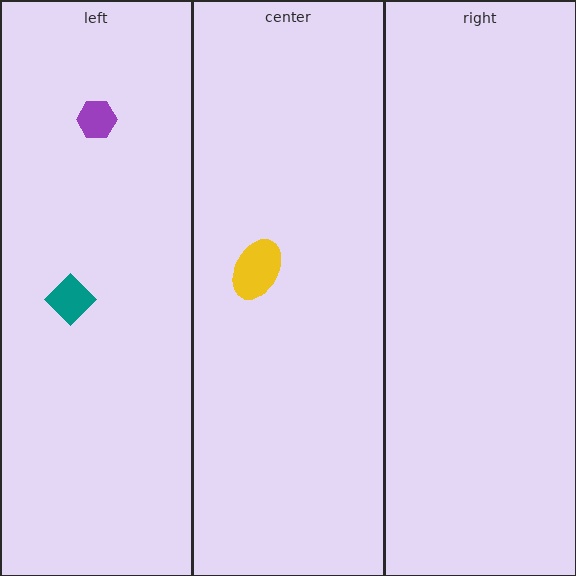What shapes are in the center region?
The yellow ellipse.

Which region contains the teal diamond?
The left region.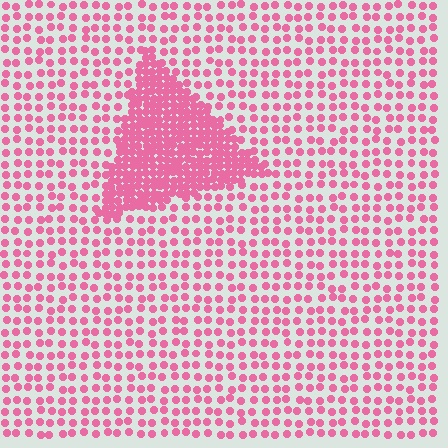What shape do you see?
I see a triangle.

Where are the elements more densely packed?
The elements are more densely packed inside the triangle boundary.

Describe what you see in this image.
The image contains small pink elements arranged at two different densities. A triangle-shaped region is visible where the elements are more densely packed than the surrounding area.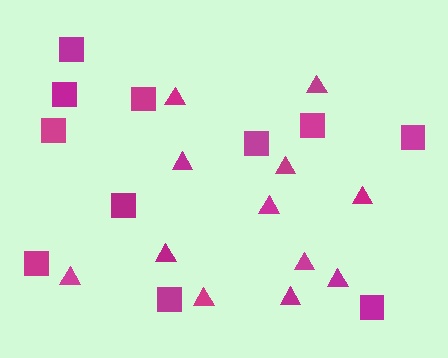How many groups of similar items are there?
There are 2 groups: one group of squares (11) and one group of triangles (12).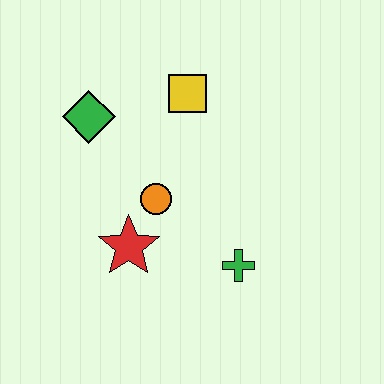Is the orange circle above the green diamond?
No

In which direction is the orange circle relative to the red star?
The orange circle is above the red star.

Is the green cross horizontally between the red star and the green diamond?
No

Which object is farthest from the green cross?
The green diamond is farthest from the green cross.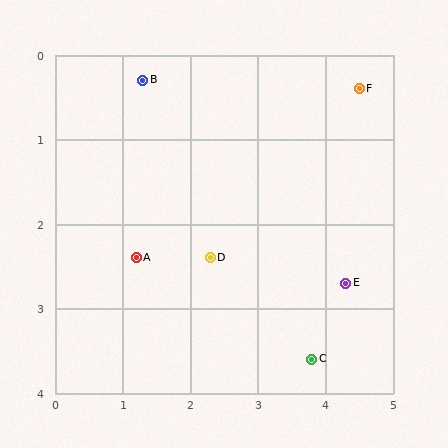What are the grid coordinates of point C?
Point C is at approximately (3.8, 3.6).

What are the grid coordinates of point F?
Point F is at approximately (4.5, 0.4).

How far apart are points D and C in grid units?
Points D and C are about 1.9 grid units apart.